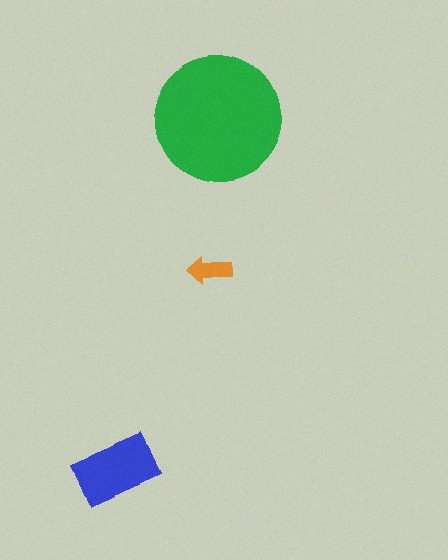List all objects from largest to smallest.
The green circle, the blue rectangle, the orange arrow.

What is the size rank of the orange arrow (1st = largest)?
3rd.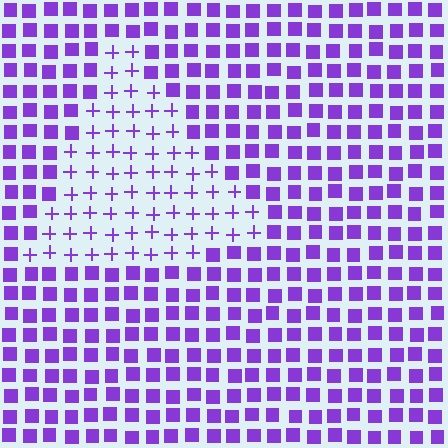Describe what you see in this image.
The image is filled with small purple elements arranged in a uniform grid. A triangle-shaped region contains plus signs, while the surrounding area contains squares. The boundary is defined purely by the change in element shape.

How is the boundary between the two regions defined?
The boundary is defined by a change in element shape: plus signs inside vs. squares outside. All elements share the same color and spacing.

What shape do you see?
I see a triangle.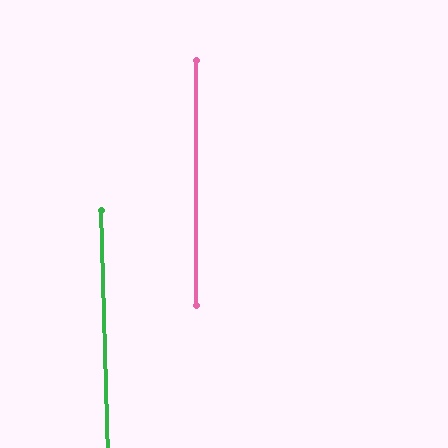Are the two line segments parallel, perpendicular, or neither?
Parallel — their directions differ by only 1.4°.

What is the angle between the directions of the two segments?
Approximately 1 degree.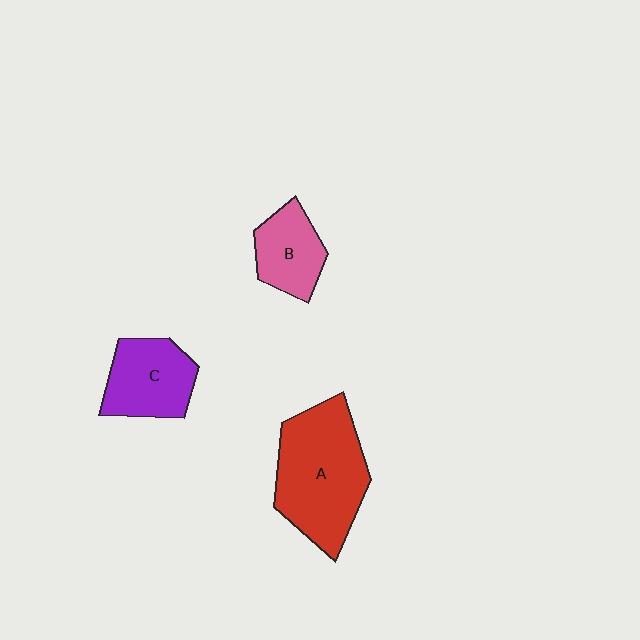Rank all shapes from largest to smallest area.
From largest to smallest: A (red), C (purple), B (pink).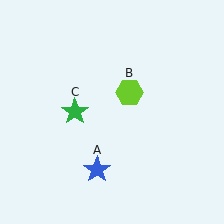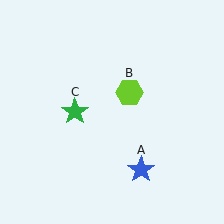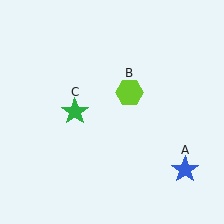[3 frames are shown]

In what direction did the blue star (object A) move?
The blue star (object A) moved right.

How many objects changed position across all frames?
1 object changed position: blue star (object A).